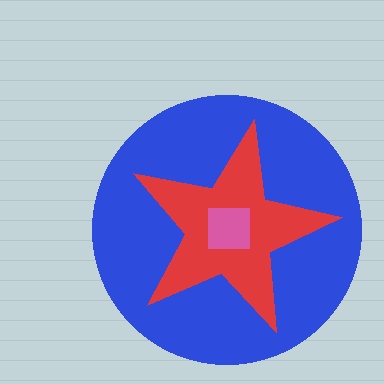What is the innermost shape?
The pink square.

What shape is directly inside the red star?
The pink square.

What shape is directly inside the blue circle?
The red star.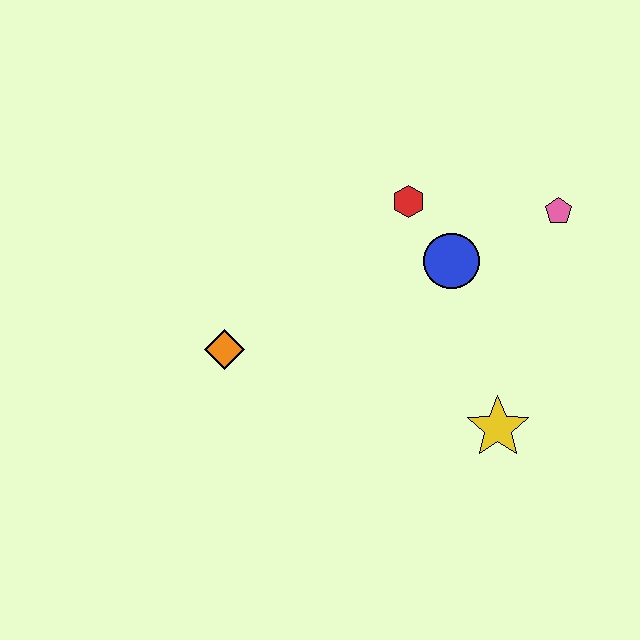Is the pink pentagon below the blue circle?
No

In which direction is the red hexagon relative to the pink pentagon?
The red hexagon is to the left of the pink pentagon.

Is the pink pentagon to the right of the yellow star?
Yes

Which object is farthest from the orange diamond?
The pink pentagon is farthest from the orange diamond.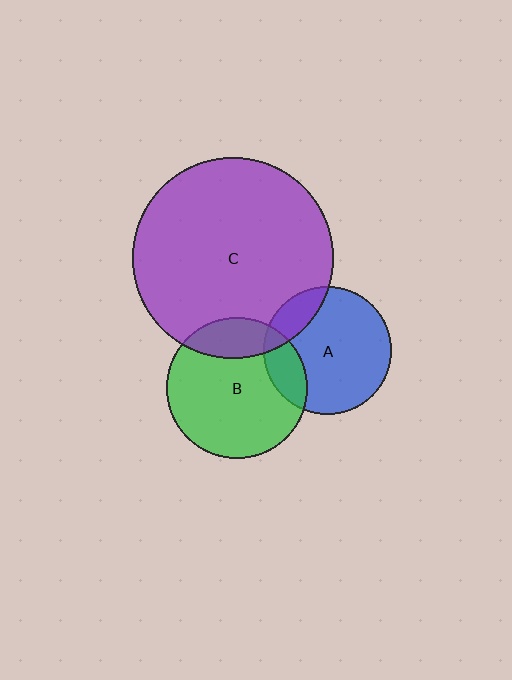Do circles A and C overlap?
Yes.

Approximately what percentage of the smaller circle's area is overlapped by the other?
Approximately 15%.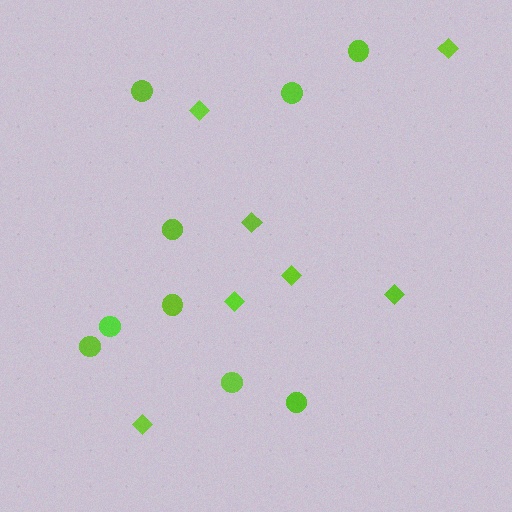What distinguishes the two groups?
There are 2 groups: one group of circles (9) and one group of diamonds (7).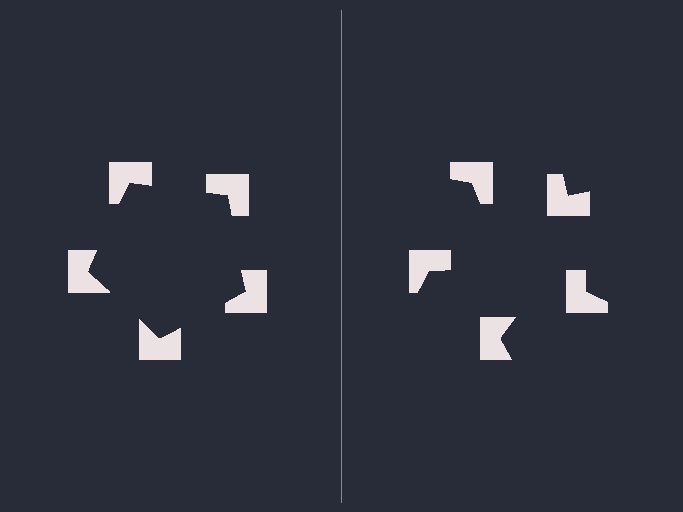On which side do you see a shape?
An illusory pentagon appears on the left side. On the right side the wedge cuts are rotated, so no coherent shape forms.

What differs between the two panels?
The notched squares are positioned identically on both sides; only the wedge orientations differ. On the left they align to a pentagon; on the right they are misaligned.